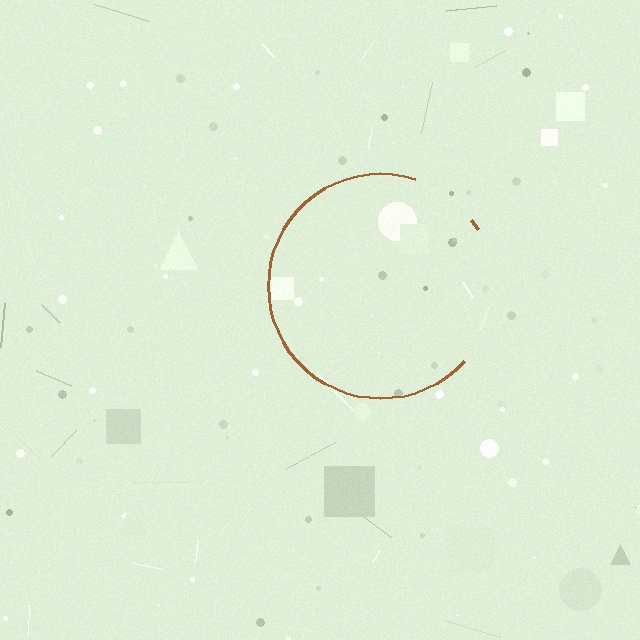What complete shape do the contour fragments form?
The contour fragments form a circle.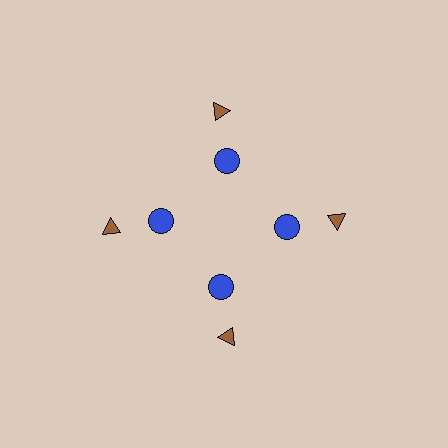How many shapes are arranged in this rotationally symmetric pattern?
There are 8 shapes, arranged in 4 groups of 2.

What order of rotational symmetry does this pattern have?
This pattern has 4-fold rotational symmetry.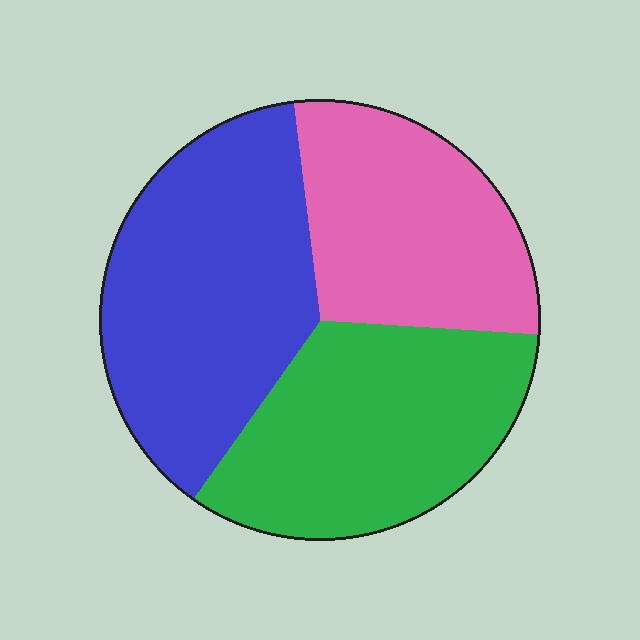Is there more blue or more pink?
Blue.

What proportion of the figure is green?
Green takes up about one third (1/3) of the figure.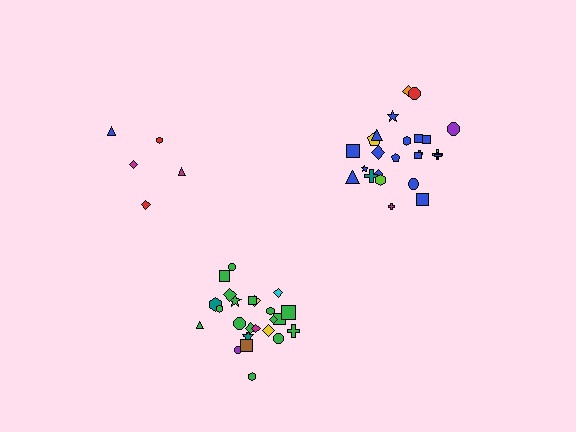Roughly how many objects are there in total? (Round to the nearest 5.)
Roughly 55 objects in total.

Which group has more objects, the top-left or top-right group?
The top-right group.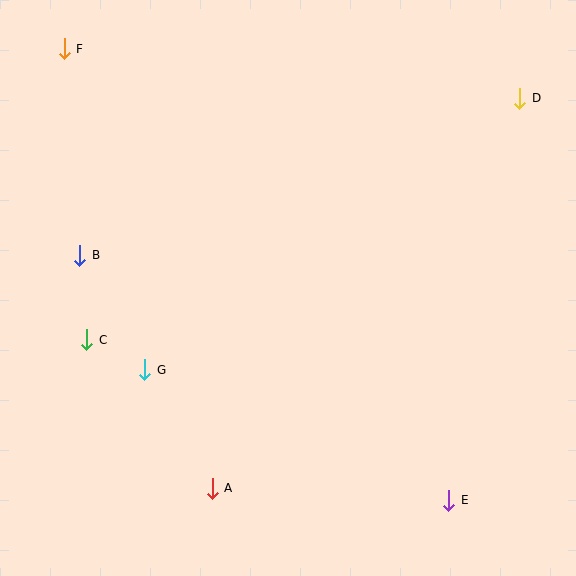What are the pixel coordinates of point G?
Point G is at (145, 370).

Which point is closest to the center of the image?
Point G at (145, 370) is closest to the center.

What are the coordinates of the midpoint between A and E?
The midpoint between A and E is at (330, 494).